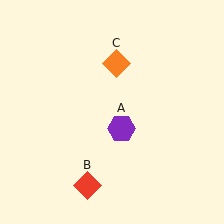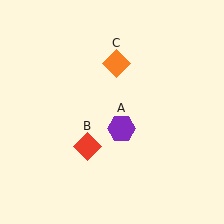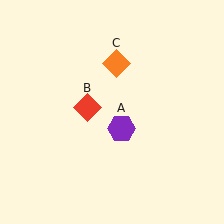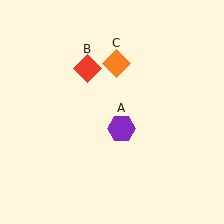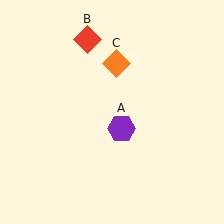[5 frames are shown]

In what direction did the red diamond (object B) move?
The red diamond (object B) moved up.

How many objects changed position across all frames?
1 object changed position: red diamond (object B).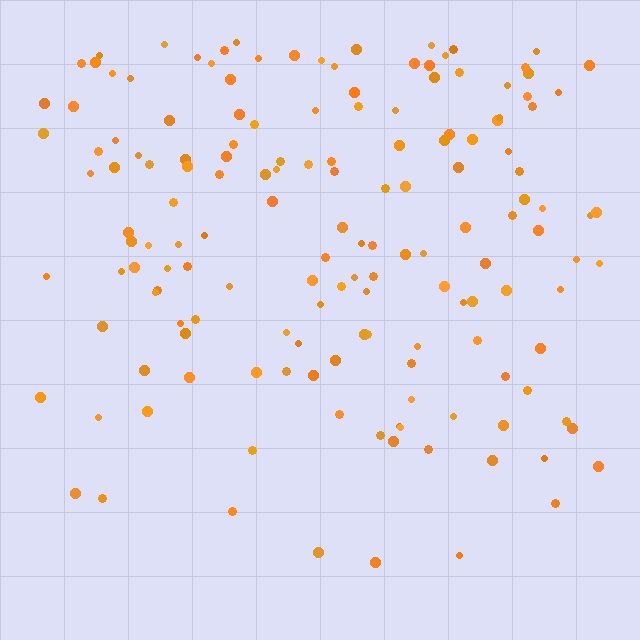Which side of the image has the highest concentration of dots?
The top.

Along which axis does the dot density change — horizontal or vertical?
Vertical.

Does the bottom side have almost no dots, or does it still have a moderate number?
Still a moderate number, just noticeably fewer than the top.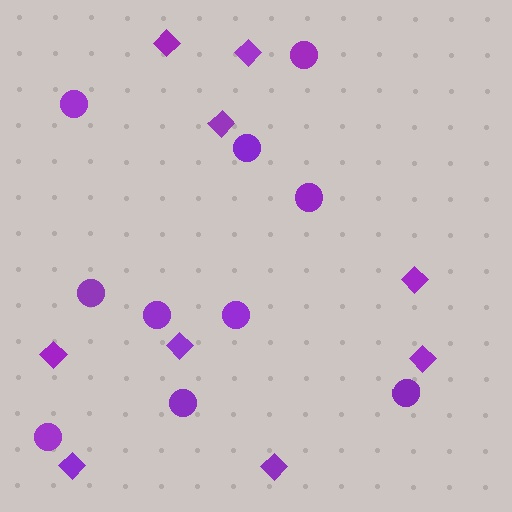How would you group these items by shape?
There are 2 groups: one group of circles (10) and one group of diamonds (9).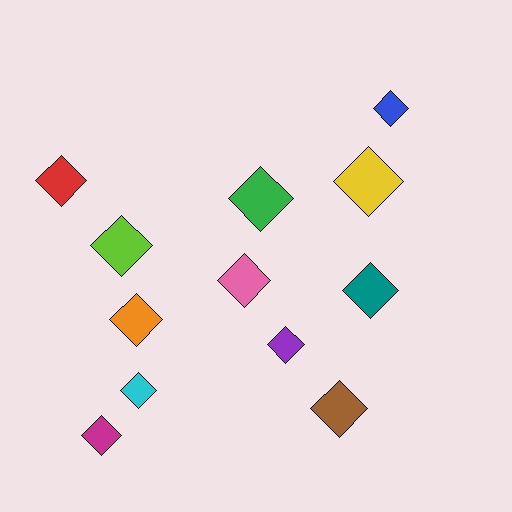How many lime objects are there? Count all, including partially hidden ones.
There is 1 lime object.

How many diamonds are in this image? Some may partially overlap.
There are 12 diamonds.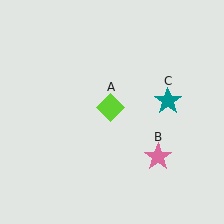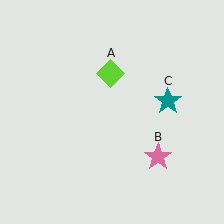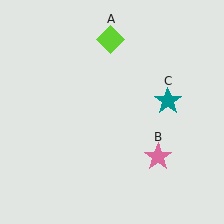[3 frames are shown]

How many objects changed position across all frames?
1 object changed position: lime diamond (object A).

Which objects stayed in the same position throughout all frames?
Pink star (object B) and teal star (object C) remained stationary.